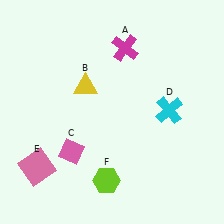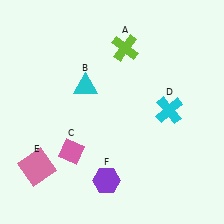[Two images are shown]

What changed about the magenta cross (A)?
In Image 1, A is magenta. In Image 2, it changed to lime.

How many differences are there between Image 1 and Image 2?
There are 3 differences between the two images.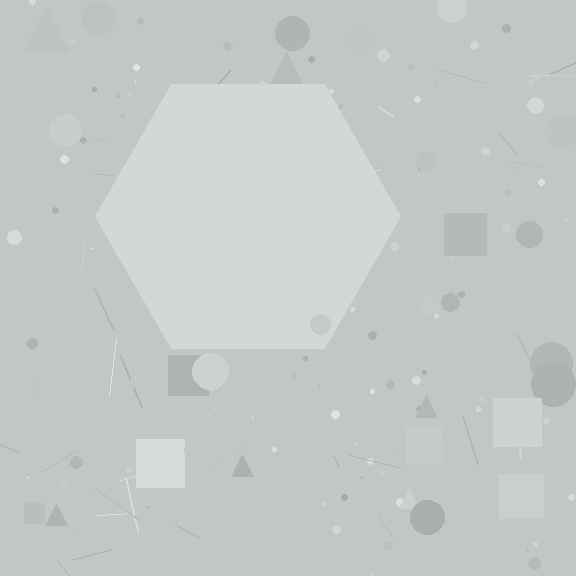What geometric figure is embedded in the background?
A hexagon is embedded in the background.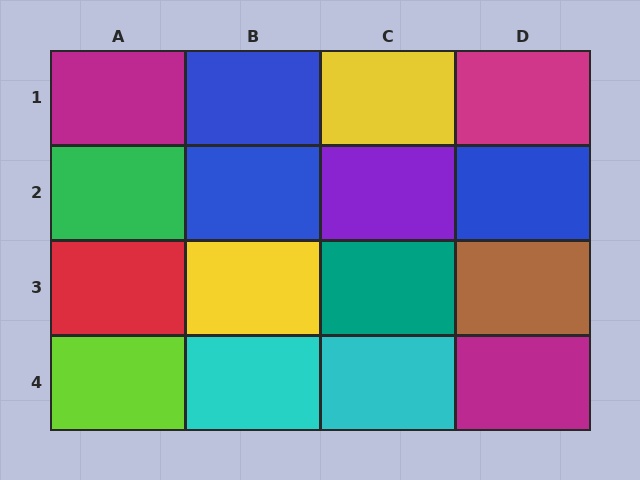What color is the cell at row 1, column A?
Magenta.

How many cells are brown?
1 cell is brown.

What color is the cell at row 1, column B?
Blue.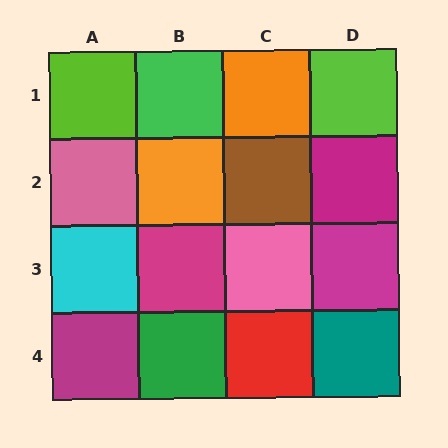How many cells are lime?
2 cells are lime.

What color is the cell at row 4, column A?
Magenta.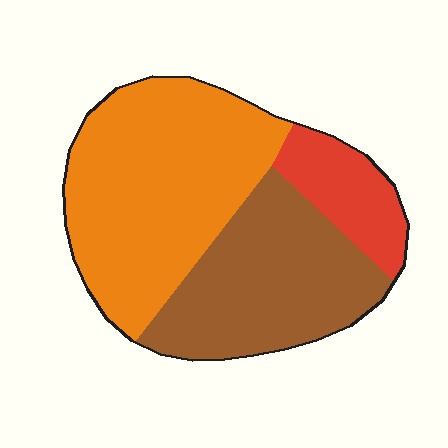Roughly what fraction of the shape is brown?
Brown covers 36% of the shape.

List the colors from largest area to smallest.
From largest to smallest: orange, brown, red.